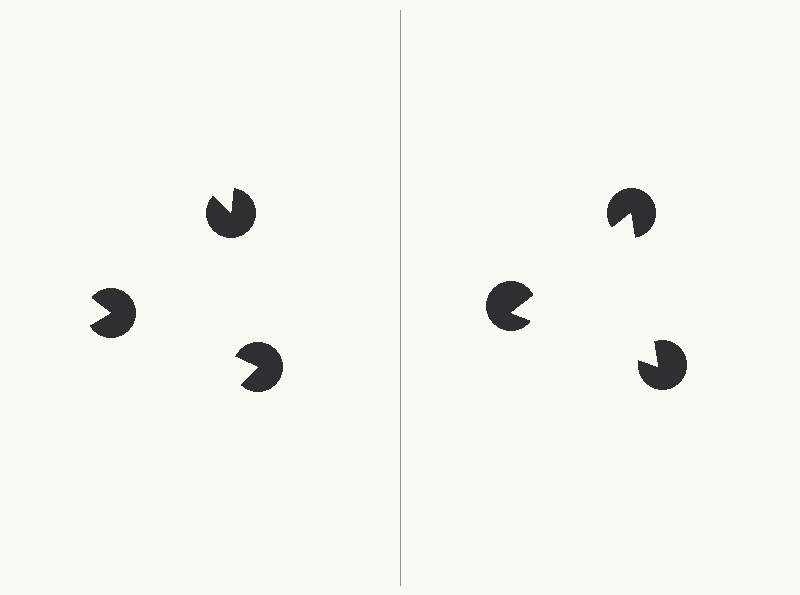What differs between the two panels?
The pac-man discs are positioned identically on both sides; only the wedge orientations differ. On the right they align to a triangle; on the left they are misaligned.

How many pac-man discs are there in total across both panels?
6 — 3 on each side.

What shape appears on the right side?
An illusory triangle.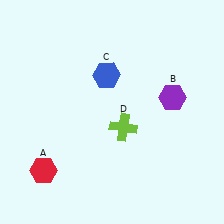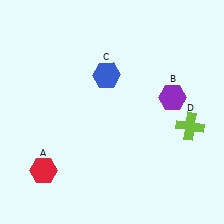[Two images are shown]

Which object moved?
The lime cross (D) moved right.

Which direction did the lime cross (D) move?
The lime cross (D) moved right.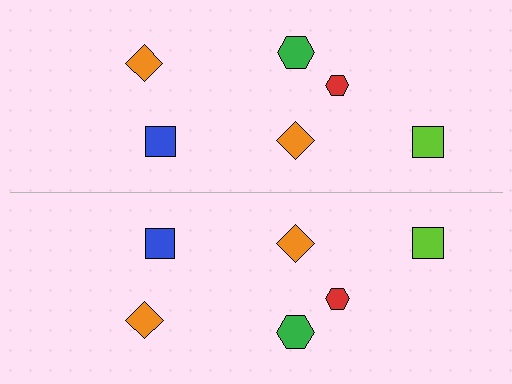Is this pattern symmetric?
Yes, this pattern has bilateral (reflection) symmetry.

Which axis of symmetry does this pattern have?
The pattern has a horizontal axis of symmetry running through the center of the image.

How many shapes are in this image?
There are 12 shapes in this image.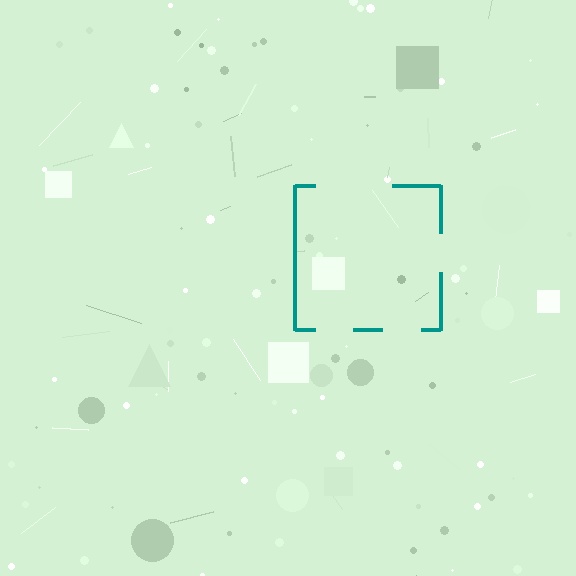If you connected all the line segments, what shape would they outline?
They would outline a square.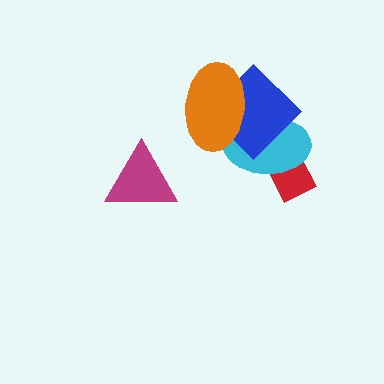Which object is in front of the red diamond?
The cyan ellipse is in front of the red diamond.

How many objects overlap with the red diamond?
1 object overlaps with the red diamond.